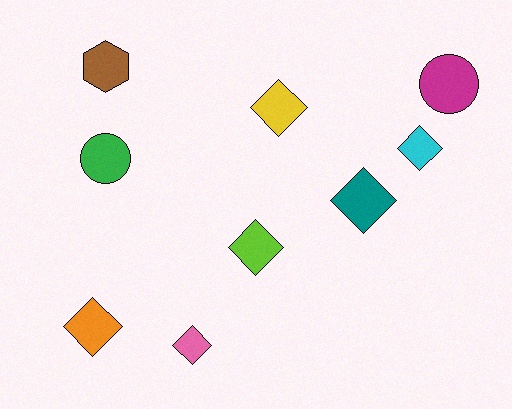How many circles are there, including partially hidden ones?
There are 2 circles.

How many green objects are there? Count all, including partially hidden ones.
There is 1 green object.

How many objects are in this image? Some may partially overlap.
There are 9 objects.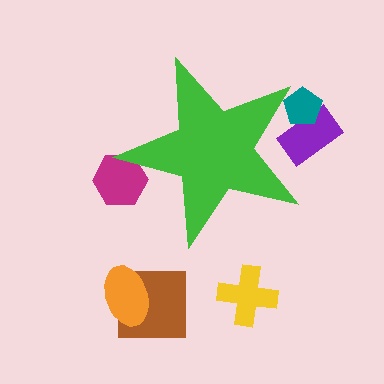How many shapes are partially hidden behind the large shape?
3 shapes are partially hidden.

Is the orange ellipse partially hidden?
No, the orange ellipse is fully visible.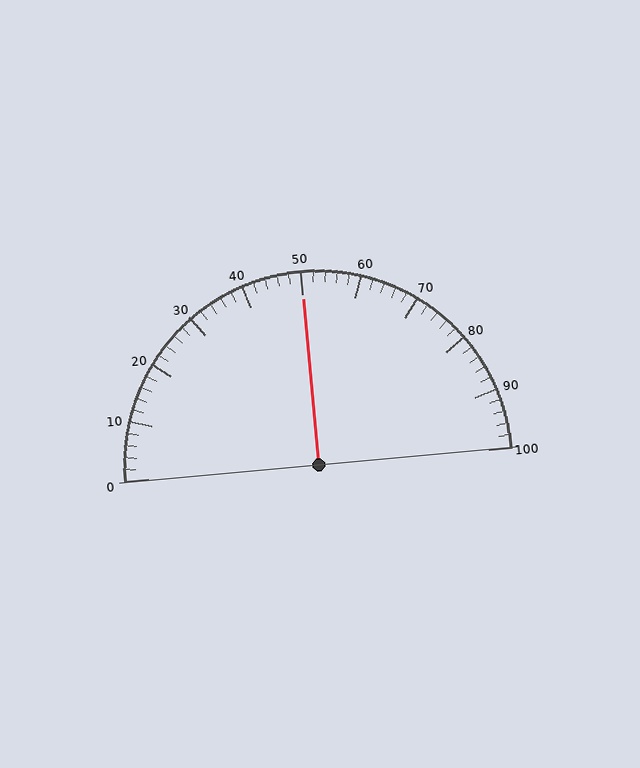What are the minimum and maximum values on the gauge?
The gauge ranges from 0 to 100.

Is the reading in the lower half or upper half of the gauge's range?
The reading is in the upper half of the range (0 to 100).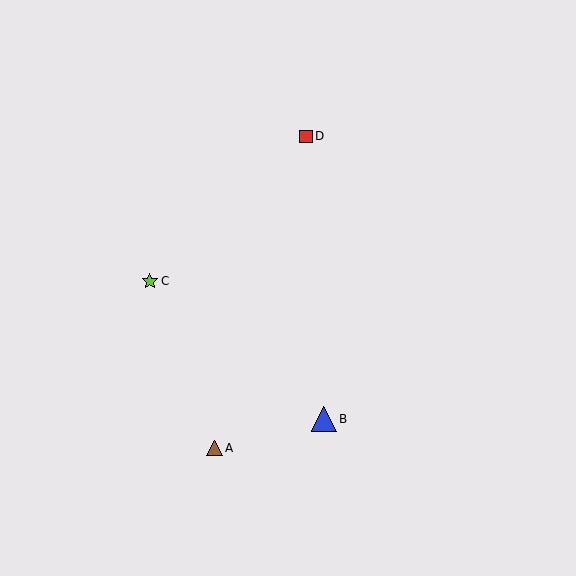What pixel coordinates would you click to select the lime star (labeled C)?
Click at (150, 281) to select the lime star C.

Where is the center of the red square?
The center of the red square is at (306, 136).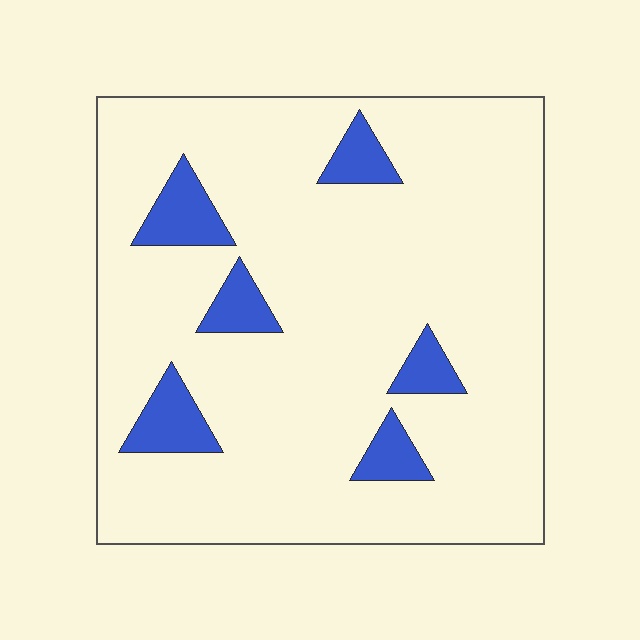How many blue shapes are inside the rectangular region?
6.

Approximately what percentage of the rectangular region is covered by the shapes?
Approximately 10%.